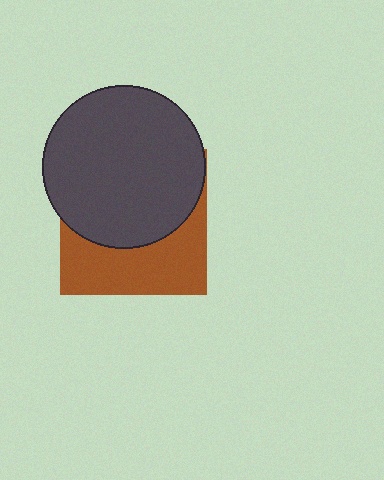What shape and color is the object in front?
The object in front is a dark gray circle.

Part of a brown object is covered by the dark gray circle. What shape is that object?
It is a square.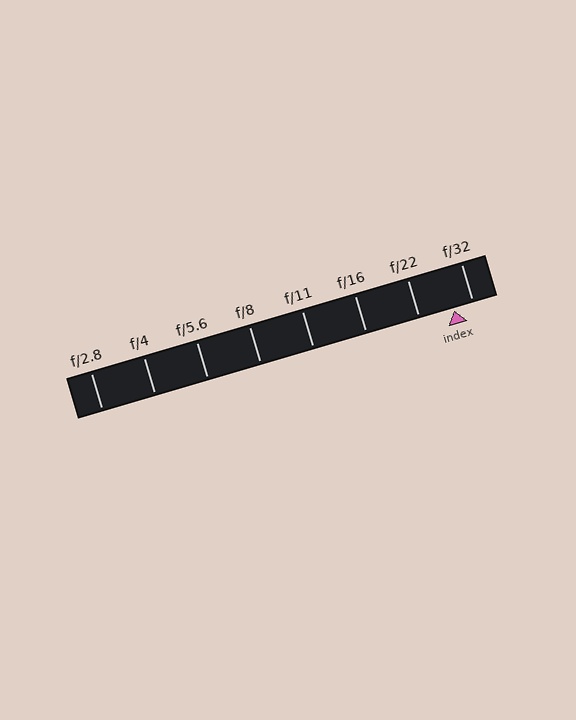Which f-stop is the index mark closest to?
The index mark is closest to f/32.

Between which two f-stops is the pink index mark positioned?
The index mark is between f/22 and f/32.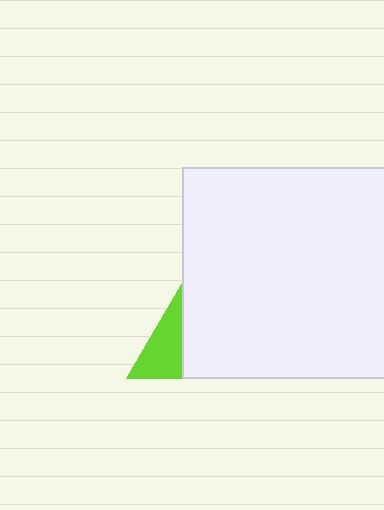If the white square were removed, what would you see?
You would see the complete lime triangle.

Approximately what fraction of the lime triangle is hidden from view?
Roughly 68% of the lime triangle is hidden behind the white square.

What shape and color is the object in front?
The object in front is a white square.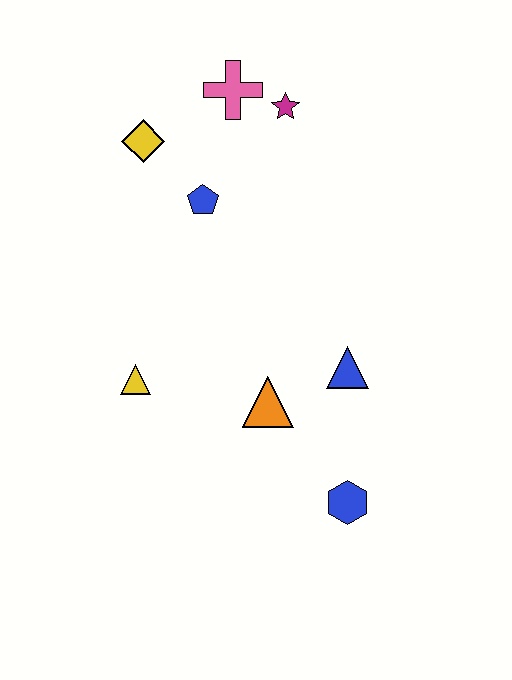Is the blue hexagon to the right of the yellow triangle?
Yes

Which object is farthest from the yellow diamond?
The blue hexagon is farthest from the yellow diamond.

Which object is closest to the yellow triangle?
The orange triangle is closest to the yellow triangle.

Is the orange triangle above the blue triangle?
No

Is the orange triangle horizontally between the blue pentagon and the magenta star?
Yes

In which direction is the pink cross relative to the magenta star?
The pink cross is to the left of the magenta star.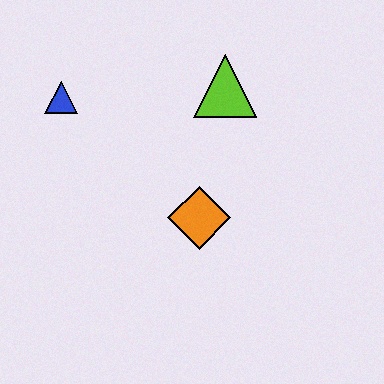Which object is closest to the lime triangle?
The orange diamond is closest to the lime triangle.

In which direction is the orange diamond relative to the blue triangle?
The orange diamond is to the right of the blue triangle.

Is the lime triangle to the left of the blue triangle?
No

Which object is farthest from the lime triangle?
The blue triangle is farthest from the lime triangle.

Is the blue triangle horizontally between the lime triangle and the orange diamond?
No